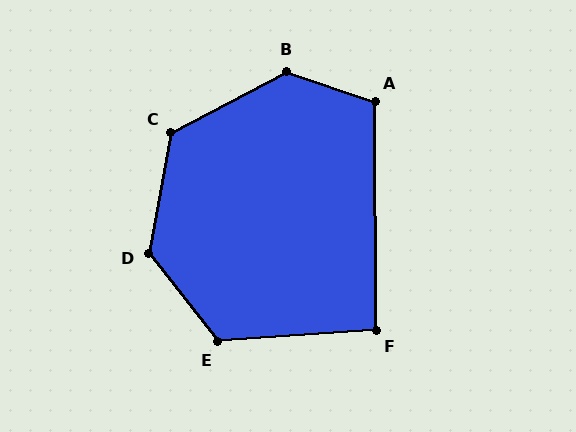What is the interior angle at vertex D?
Approximately 132 degrees (obtuse).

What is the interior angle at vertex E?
Approximately 124 degrees (obtuse).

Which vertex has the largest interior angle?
B, at approximately 134 degrees.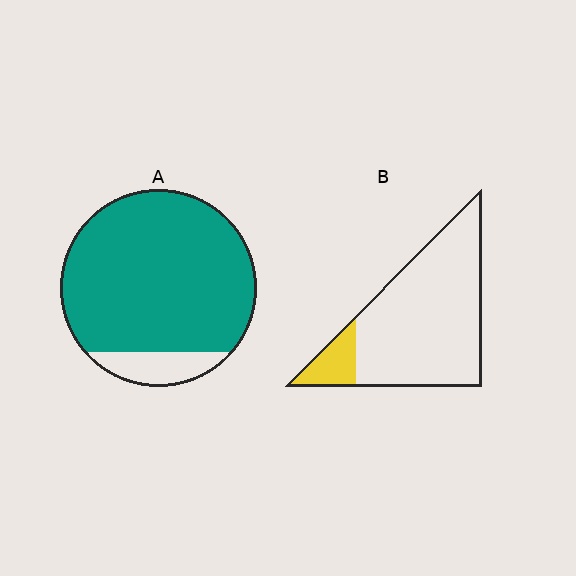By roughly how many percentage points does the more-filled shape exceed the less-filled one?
By roughly 75 percentage points (A over B).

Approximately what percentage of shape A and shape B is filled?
A is approximately 90% and B is approximately 15%.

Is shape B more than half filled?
No.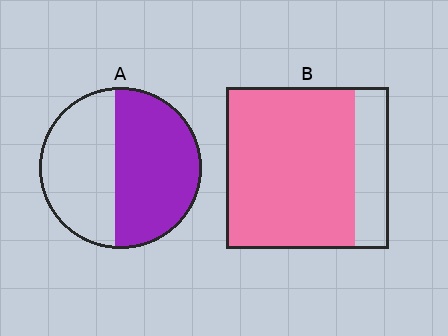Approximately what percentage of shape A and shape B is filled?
A is approximately 55% and B is approximately 80%.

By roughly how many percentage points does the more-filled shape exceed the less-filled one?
By roughly 25 percentage points (B over A).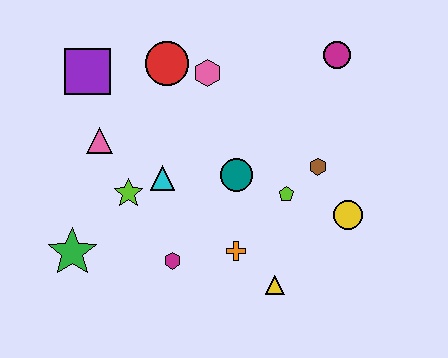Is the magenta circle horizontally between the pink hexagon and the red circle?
No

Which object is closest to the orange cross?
The yellow triangle is closest to the orange cross.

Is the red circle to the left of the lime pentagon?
Yes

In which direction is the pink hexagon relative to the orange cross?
The pink hexagon is above the orange cross.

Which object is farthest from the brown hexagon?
The green star is farthest from the brown hexagon.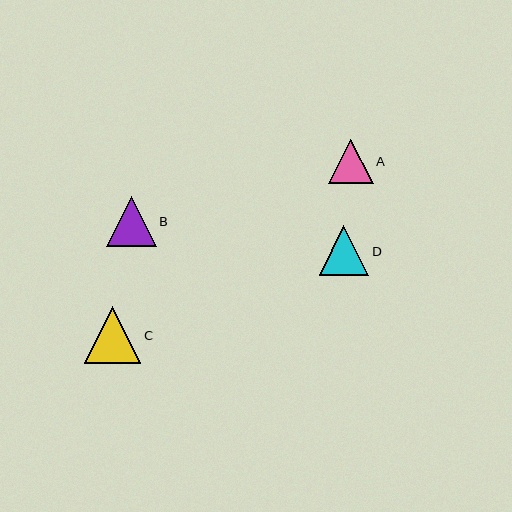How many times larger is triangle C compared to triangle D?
Triangle C is approximately 1.1 times the size of triangle D.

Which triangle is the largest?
Triangle C is the largest with a size of approximately 57 pixels.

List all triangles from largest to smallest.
From largest to smallest: C, B, D, A.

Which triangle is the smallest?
Triangle A is the smallest with a size of approximately 44 pixels.